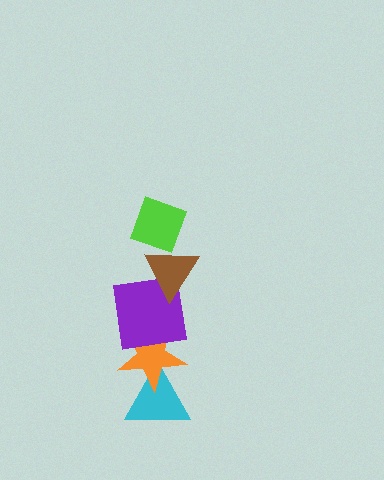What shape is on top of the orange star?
The purple square is on top of the orange star.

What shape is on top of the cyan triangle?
The orange star is on top of the cyan triangle.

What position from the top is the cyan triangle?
The cyan triangle is 5th from the top.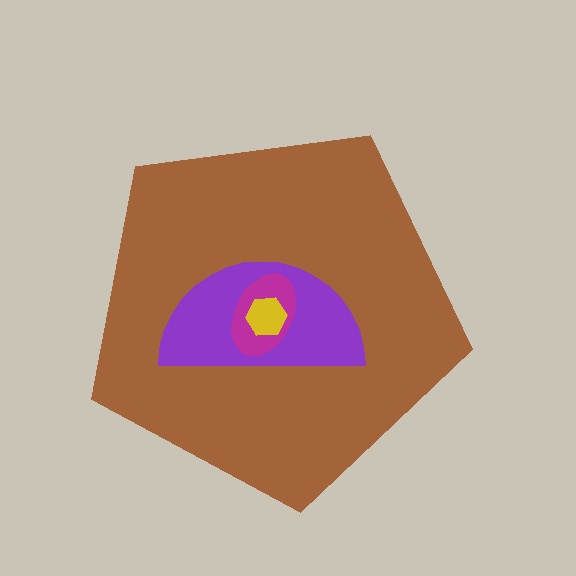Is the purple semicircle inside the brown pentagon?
Yes.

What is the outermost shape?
The brown pentagon.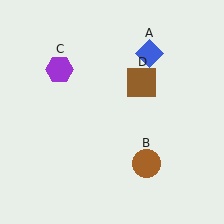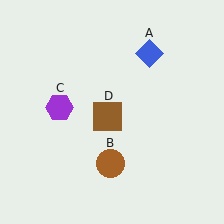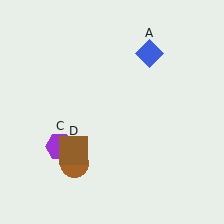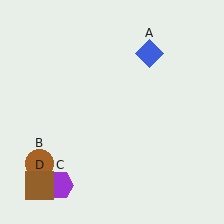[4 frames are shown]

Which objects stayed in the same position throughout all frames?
Blue diamond (object A) remained stationary.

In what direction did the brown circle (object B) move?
The brown circle (object B) moved left.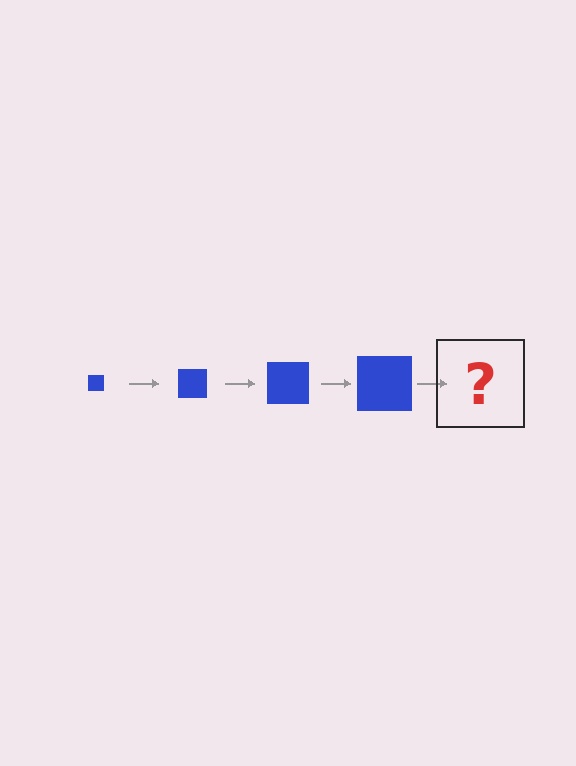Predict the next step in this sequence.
The next step is a blue square, larger than the previous one.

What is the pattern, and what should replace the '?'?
The pattern is that the square gets progressively larger each step. The '?' should be a blue square, larger than the previous one.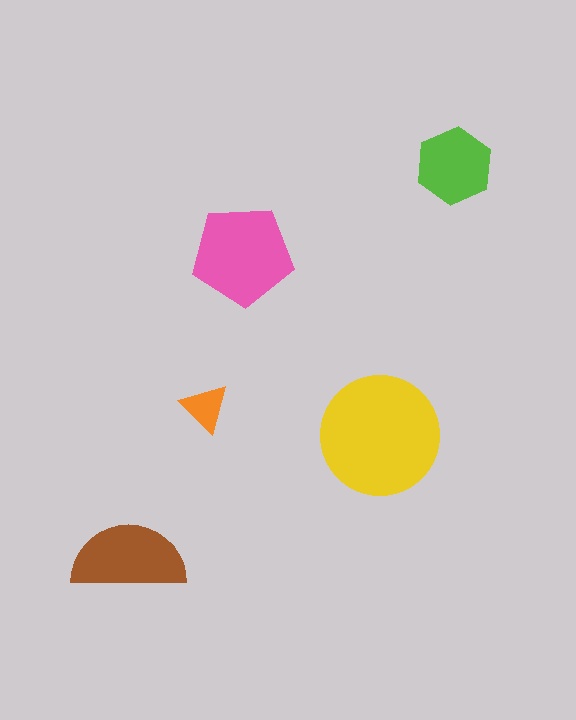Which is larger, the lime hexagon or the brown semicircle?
The brown semicircle.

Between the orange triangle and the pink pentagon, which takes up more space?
The pink pentagon.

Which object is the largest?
The yellow circle.